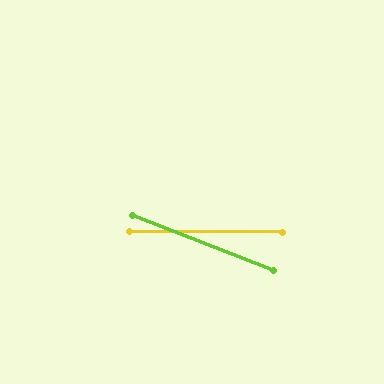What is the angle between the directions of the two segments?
Approximately 21 degrees.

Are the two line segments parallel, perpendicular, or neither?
Neither parallel nor perpendicular — they differ by about 21°.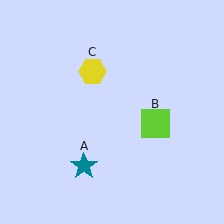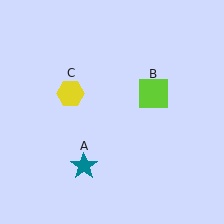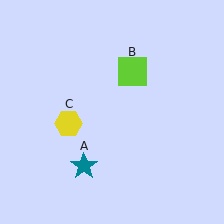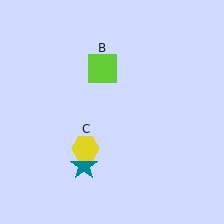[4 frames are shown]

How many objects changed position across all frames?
2 objects changed position: lime square (object B), yellow hexagon (object C).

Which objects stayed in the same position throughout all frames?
Teal star (object A) remained stationary.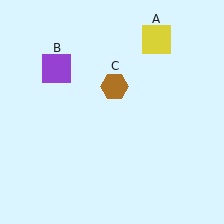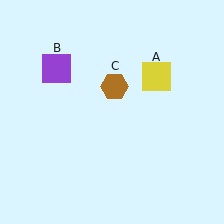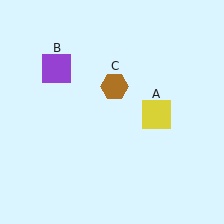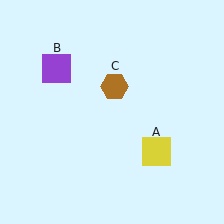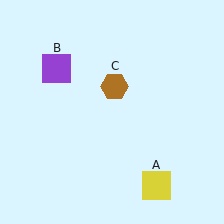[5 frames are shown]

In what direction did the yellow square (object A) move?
The yellow square (object A) moved down.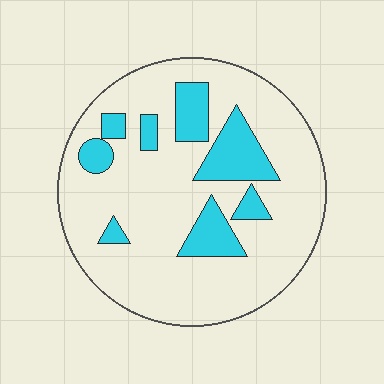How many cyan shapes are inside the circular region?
8.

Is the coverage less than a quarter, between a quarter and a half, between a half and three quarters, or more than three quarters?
Less than a quarter.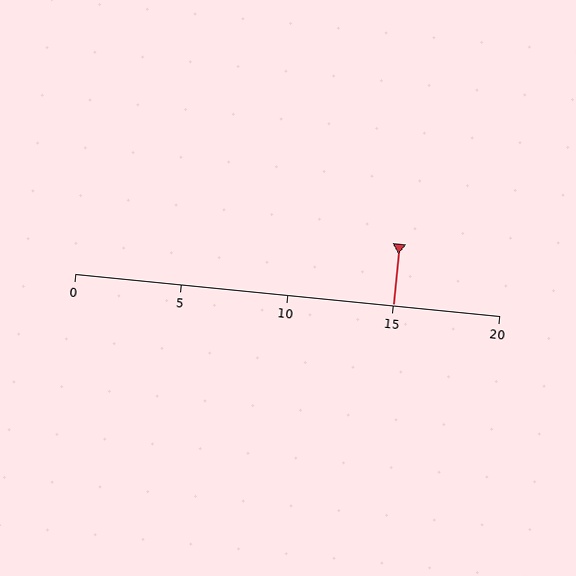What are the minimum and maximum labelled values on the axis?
The axis runs from 0 to 20.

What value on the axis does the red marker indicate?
The marker indicates approximately 15.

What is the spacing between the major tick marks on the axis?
The major ticks are spaced 5 apart.